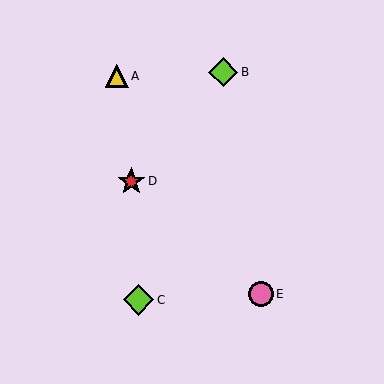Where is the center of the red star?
The center of the red star is at (131, 181).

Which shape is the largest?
The lime diamond (labeled C) is the largest.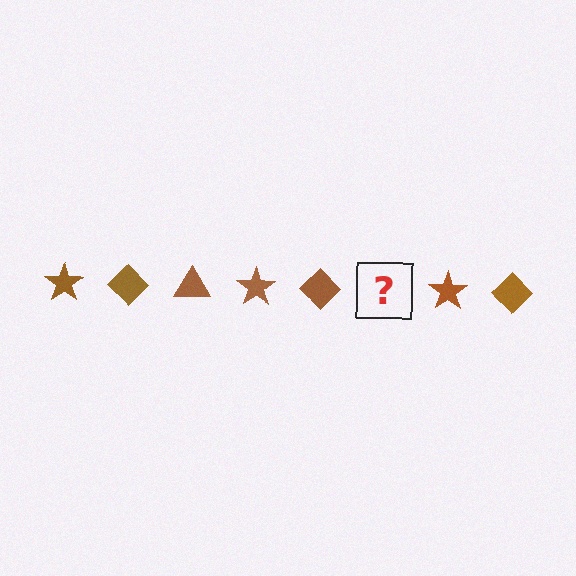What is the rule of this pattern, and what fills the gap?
The rule is that the pattern cycles through star, diamond, triangle shapes in brown. The gap should be filled with a brown triangle.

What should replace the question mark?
The question mark should be replaced with a brown triangle.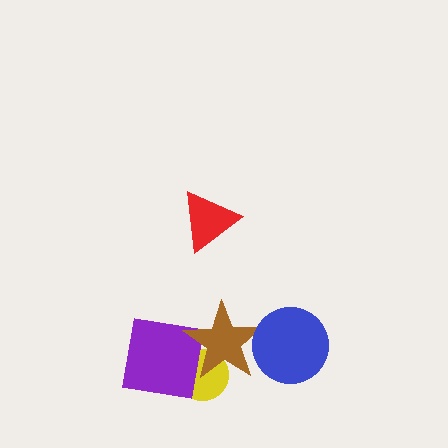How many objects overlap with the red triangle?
0 objects overlap with the red triangle.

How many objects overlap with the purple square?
2 objects overlap with the purple square.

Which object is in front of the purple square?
The brown star is in front of the purple square.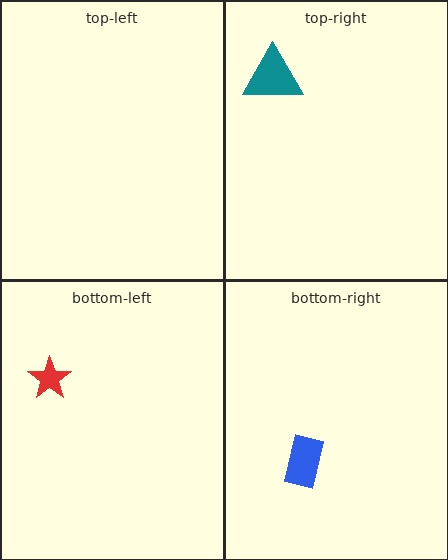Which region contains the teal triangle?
The top-right region.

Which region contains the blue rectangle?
The bottom-right region.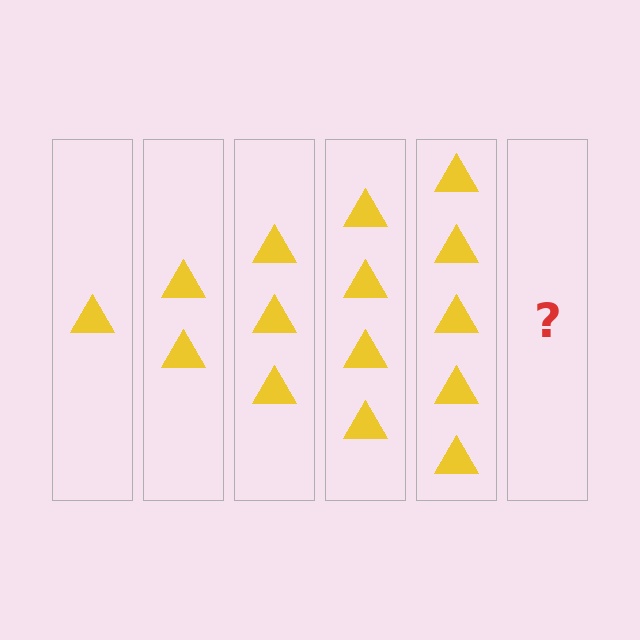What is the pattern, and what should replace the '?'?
The pattern is that each step adds one more triangle. The '?' should be 6 triangles.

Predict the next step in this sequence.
The next step is 6 triangles.